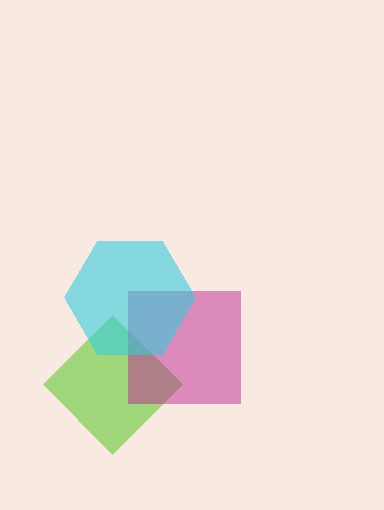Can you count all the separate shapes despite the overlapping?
Yes, there are 3 separate shapes.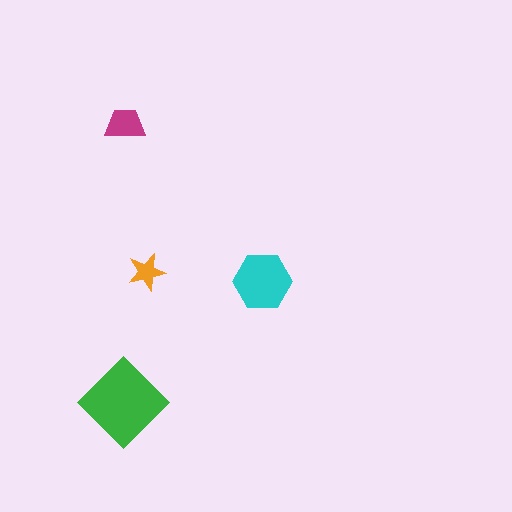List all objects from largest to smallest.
The green diamond, the cyan hexagon, the magenta trapezoid, the orange star.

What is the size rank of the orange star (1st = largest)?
4th.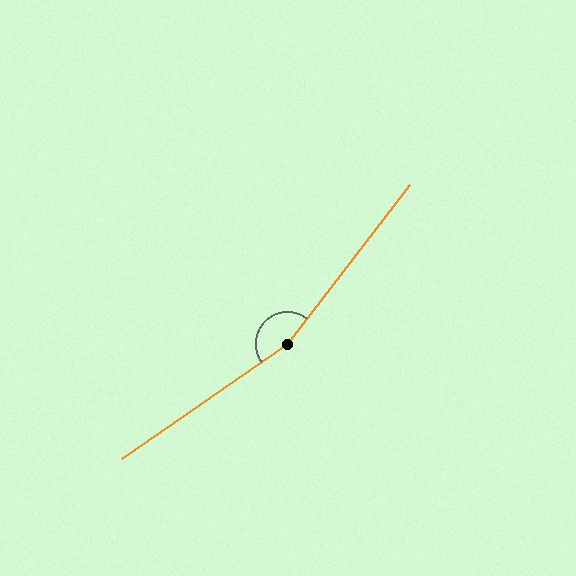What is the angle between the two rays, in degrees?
Approximately 162 degrees.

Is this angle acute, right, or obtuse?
It is obtuse.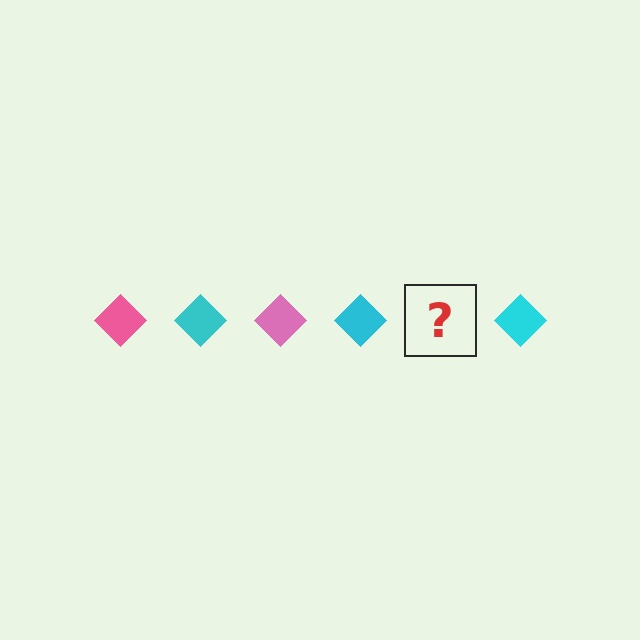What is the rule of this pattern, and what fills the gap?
The rule is that the pattern cycles through pink, cyan diamonds. The gap should be filled with a pink diamond.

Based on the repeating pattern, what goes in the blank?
The blank should be a pink diamond.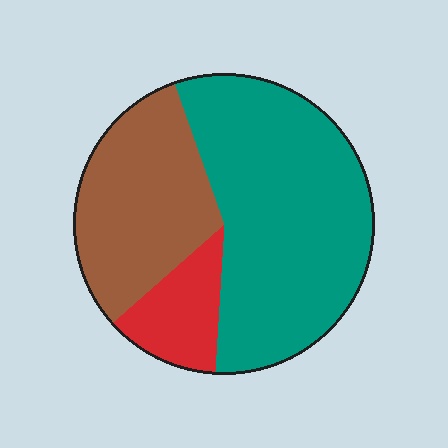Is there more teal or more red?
Teal.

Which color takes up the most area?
Teal, at roughly 55%.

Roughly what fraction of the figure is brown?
Brown takes up between a quarter and a half of the figure.